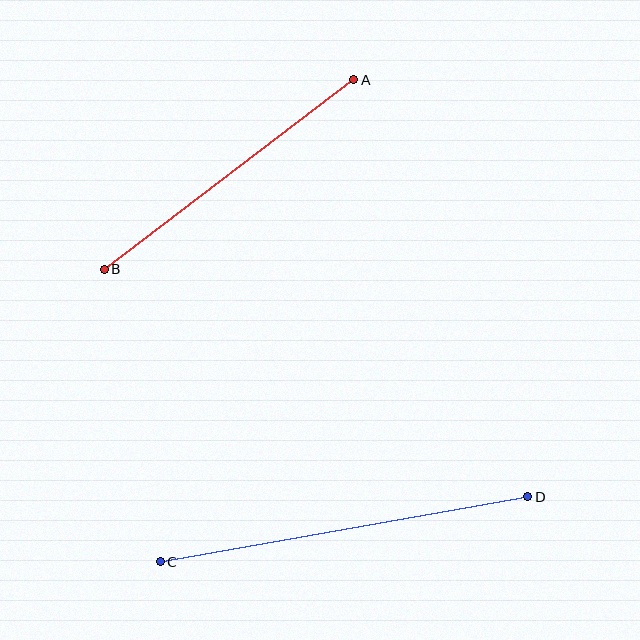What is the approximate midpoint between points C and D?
The midpoint is at approximately (344, 529) pixels.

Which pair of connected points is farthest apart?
Points C and D are farthest apart.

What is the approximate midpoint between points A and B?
The midpoint is at approximately (229, 174) pixels.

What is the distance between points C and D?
The distance is approximately 373 pixels.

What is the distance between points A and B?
The distance is approximately 313 pixels.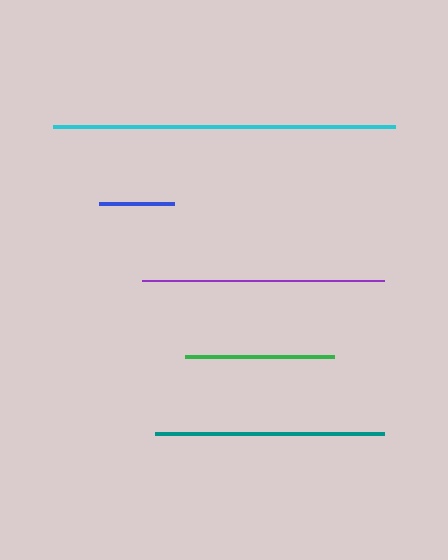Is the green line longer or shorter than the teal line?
The teal line is longer than the green line.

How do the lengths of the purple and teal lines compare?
The purple and teal lines are approximately the same length.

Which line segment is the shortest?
The blue line is the shortest at approximately 75 pixels.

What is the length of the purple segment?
The purple segment is approximately 242 pixels long.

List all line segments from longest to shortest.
From longest to shortest: cyan, purple, teal, green, blue.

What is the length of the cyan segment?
The cyan segment is approximately 341 pixels long.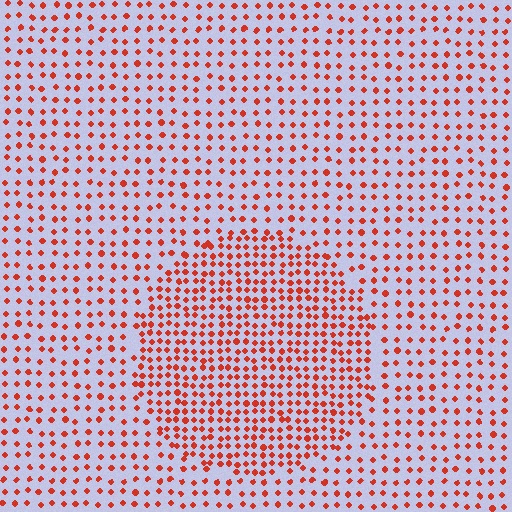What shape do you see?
I see a circle.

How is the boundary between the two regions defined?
The boundary is defined by a change in element density (approximately 1.9x ratio). All elements are the same color, size, and shape.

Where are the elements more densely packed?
The elements are more densely packed inside the circle boundary.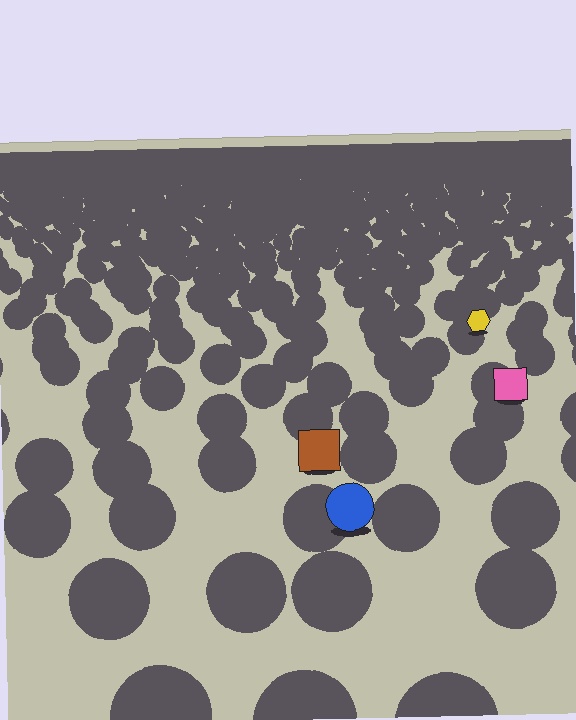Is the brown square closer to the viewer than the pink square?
Yes. The brown square is closer — you can tell from the texture gradient: the ground texture is coarser near it.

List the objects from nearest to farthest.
From nearest to farthest: the blue circle, the brown square, the pink square, the yellow hexagon.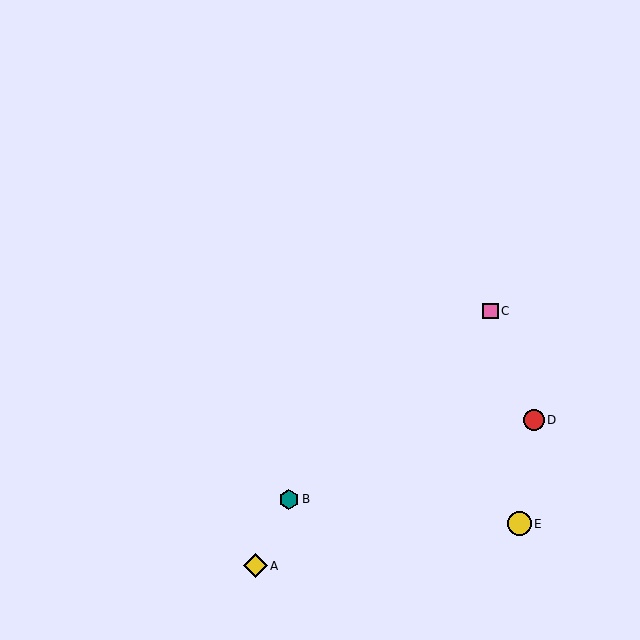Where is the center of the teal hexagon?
The center of the teal hexagon is at (289, 499).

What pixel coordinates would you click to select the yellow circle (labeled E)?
Click at (519, 524) to select the yellow circle E.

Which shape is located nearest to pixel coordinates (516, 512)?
The yellow circle (labeled E) at (519, 524) is nearest to that location.